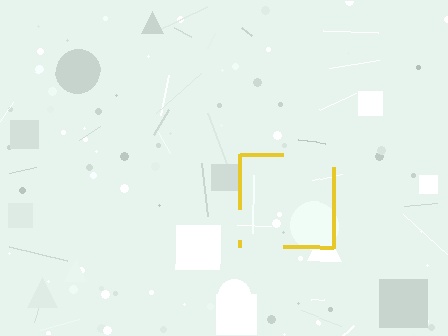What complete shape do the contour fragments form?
The contour fragments form a square.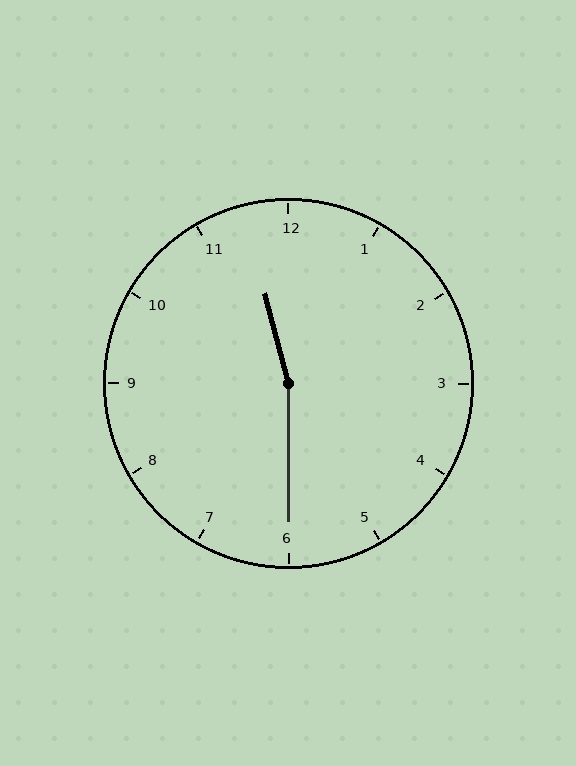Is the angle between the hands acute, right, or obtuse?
It is obtuse.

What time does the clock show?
11:30.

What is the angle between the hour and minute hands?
Approximately 165 degrees.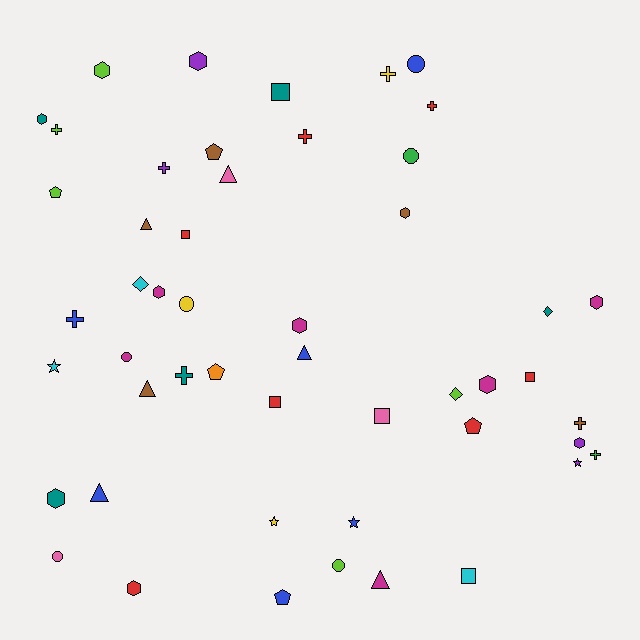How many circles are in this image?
There are 6 circles.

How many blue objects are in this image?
There are 6 blue objects.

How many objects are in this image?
There are 50 objects.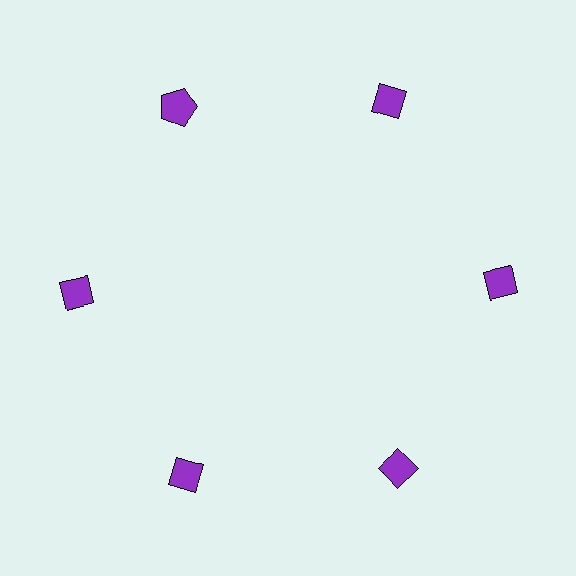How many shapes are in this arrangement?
There are 6 shapes arranged in a ring pattern.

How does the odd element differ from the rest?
It has a different shape: pentagon instead of diamond.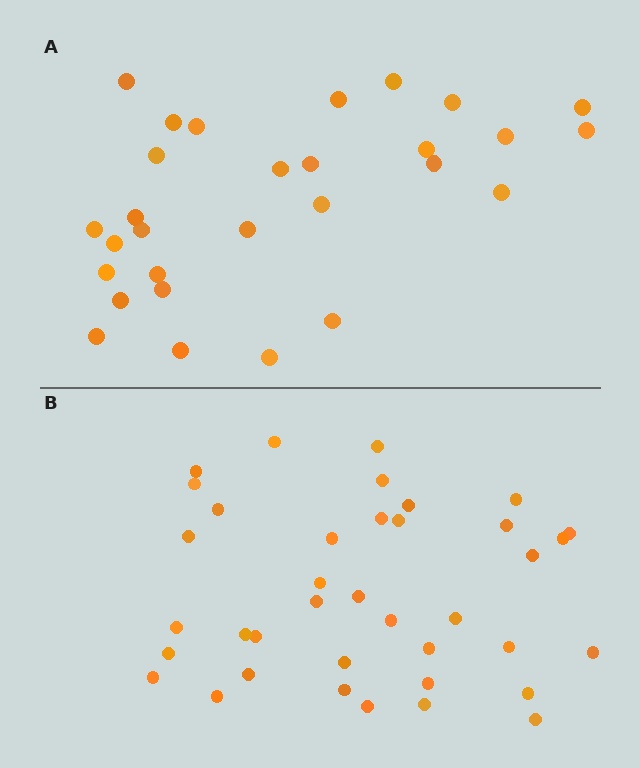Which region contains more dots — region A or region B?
Region B (the bottom region) has more dots.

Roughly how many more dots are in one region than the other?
Region B has roughly 8 or so more dots than region A.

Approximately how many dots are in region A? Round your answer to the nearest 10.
About 30 dots. (The exact count is 29, which rounds to 30.)